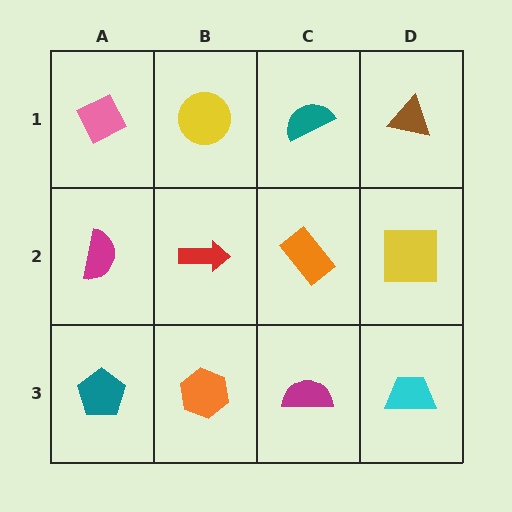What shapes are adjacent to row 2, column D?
A brown triangle (row 1, column D), a cyan trapezoid (row 3, column D), an orange rectangle (row 2, column C).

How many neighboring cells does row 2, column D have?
3.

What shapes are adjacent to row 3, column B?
A red arrow (row 2, column B), a teal pentagon (row 3, column A), a magenta semicircle (row 3, column C).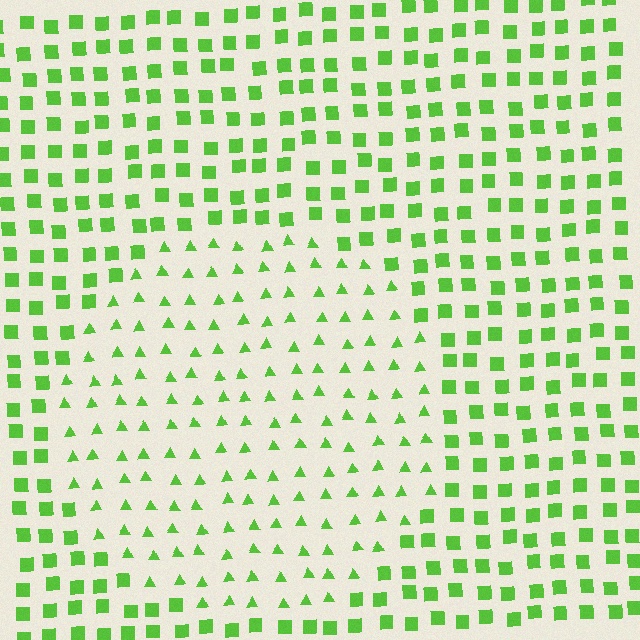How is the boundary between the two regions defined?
The boundary is defined by a change in element shape: triangles inside vs. squares outside. All elements share the same color and spacing.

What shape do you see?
I see a circle.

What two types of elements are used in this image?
The image uses triangles inside the circle region and squares outside it.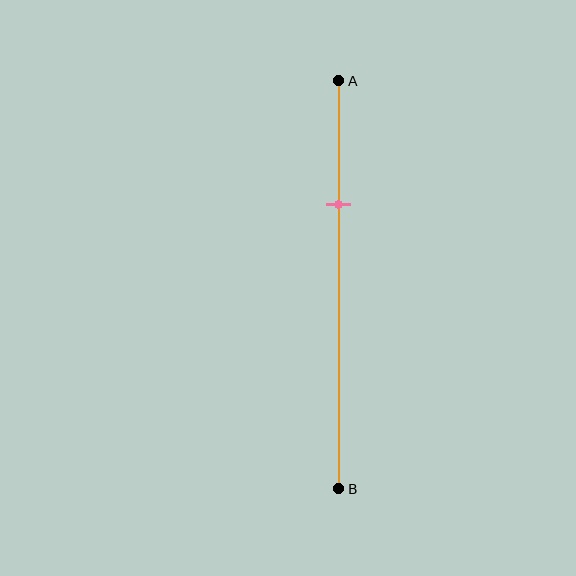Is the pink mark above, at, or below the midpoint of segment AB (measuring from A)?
The pink mark is above the midpoint of segment AB.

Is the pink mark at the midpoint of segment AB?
No, the mark is at about 30% from A, not at the 50% midpoint.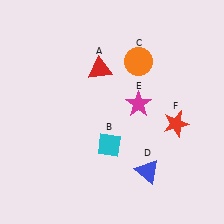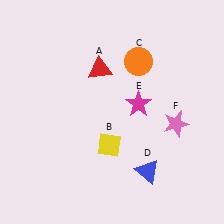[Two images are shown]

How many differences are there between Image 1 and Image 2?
There are 2 differences between the two images.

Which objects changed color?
B changed from cyan to yellow. F changed from red to pink.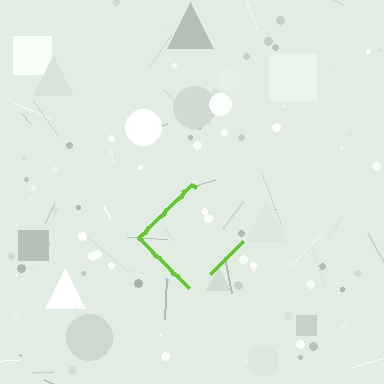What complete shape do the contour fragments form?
The contour fragments form a diamond.